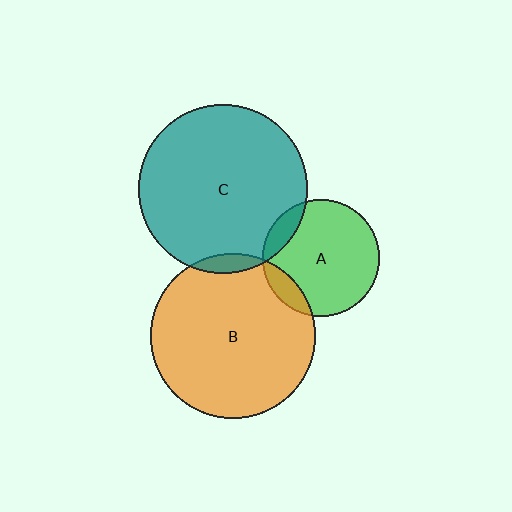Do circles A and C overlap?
Yes.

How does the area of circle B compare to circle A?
Approximately 2.0 times.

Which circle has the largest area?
Circle C (teal).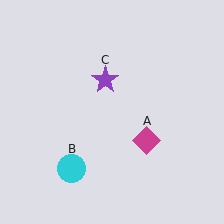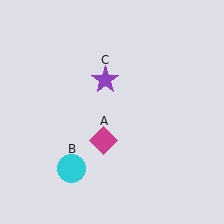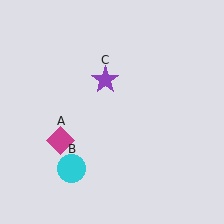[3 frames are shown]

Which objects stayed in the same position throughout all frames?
Cyan circle (object B) and purple star (object C) remained stationary.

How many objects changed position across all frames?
1 object changed position: magenta diamond (object A).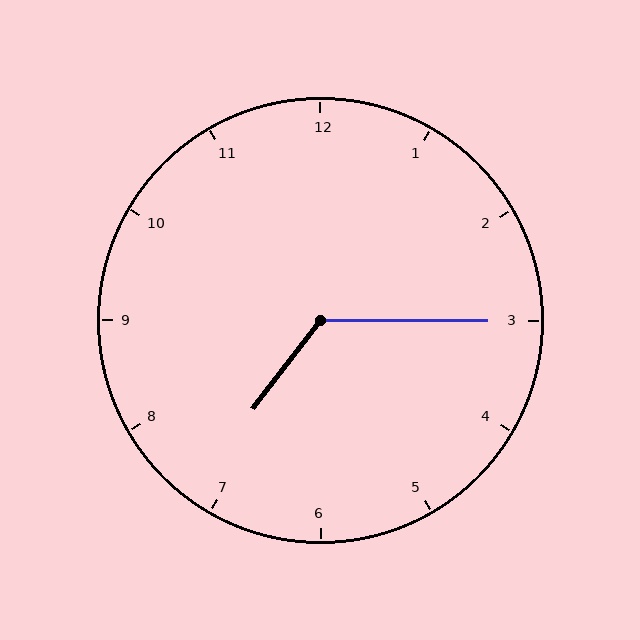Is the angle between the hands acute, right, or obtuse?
It is obtuse.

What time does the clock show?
7:15.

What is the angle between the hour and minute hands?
Approximately 128 degrees.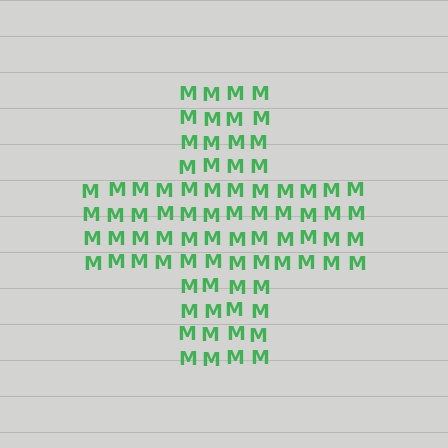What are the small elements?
The small elements are letter M's.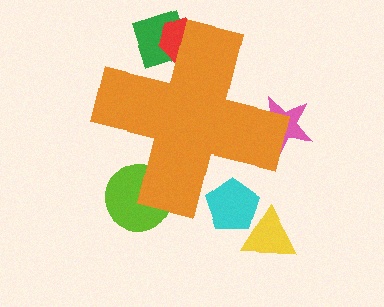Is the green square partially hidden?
Yes, the green square is partially hidden behind the orange cross.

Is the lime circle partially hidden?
Yes, the lime circle is partially hidden behind the orange cross.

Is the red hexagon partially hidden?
Yes, the red hexagon is partially hidden behind the orange cross.